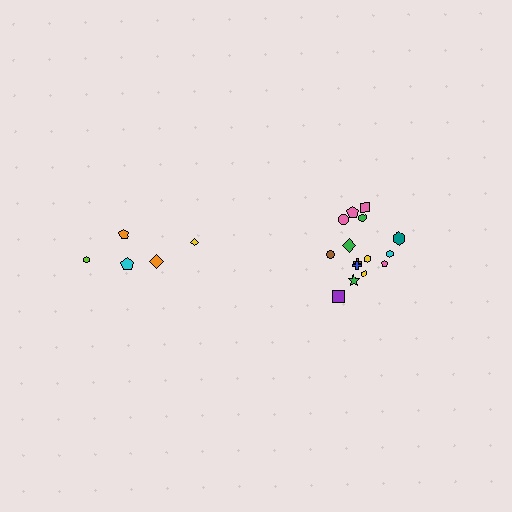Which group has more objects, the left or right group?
The right group.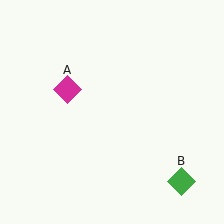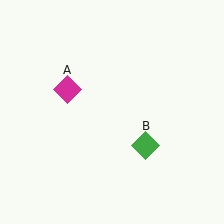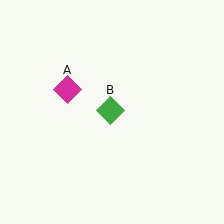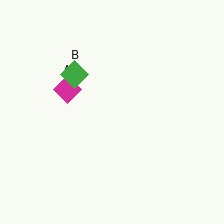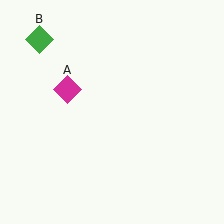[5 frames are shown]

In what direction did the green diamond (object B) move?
The green diamond (object B) moved up and to the left.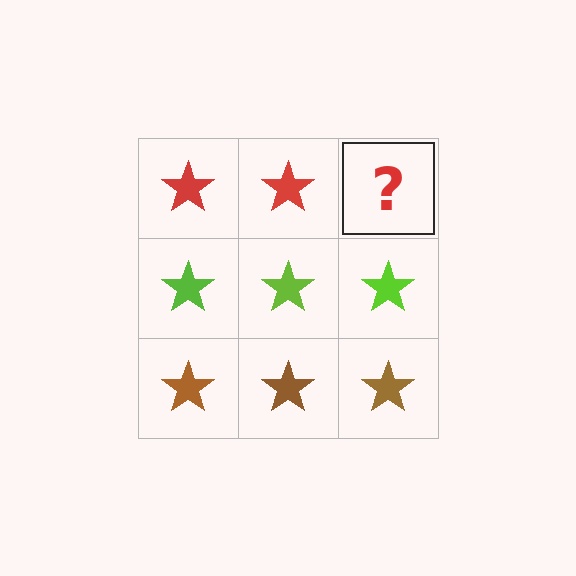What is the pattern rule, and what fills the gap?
The rule is that each row has a consistent color. The gap should be filled with a red star.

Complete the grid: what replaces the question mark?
The question mark should be replaced with a red star.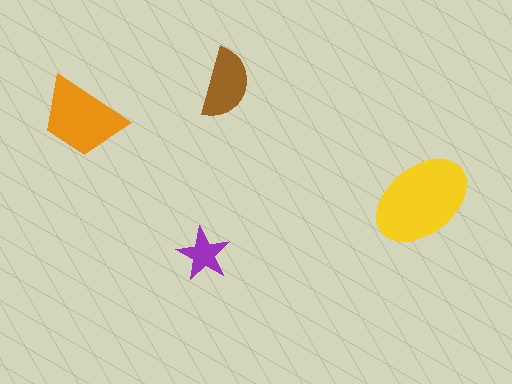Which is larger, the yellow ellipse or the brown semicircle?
The yellow ellipse.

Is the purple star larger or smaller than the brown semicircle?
Smaller.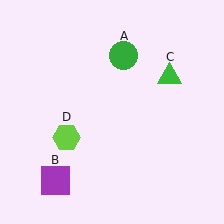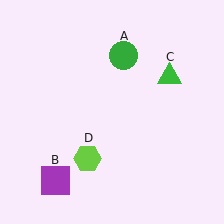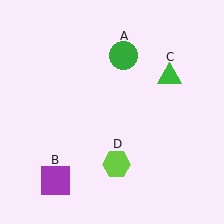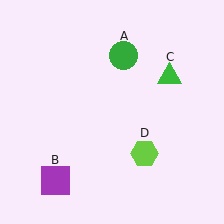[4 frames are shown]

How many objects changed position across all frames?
1 object changed position: lime hexagon (object D).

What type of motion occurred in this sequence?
The lime hexagon (object D) rotated counterclockwise around the center of the scene.